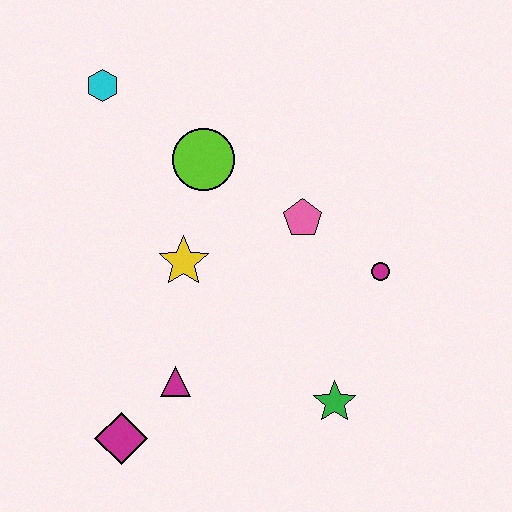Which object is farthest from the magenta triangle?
The cyan hexagon is farthest from the magenta triangle.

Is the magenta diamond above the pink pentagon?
No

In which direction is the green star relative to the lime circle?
The green star is below the lime circle.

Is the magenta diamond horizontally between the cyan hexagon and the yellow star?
Yes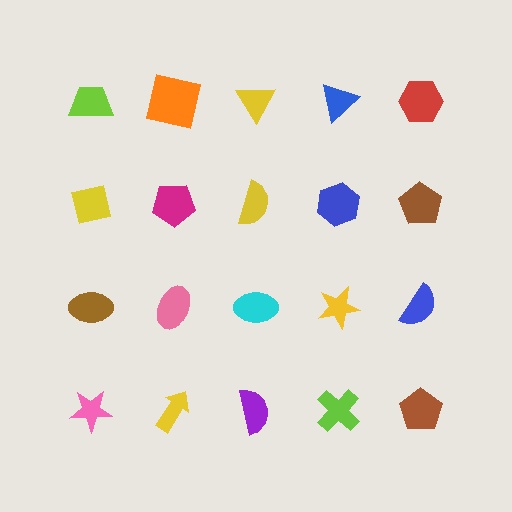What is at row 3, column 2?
A pink ellipse.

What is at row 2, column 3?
A yellow semicircle.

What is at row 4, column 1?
A pink star.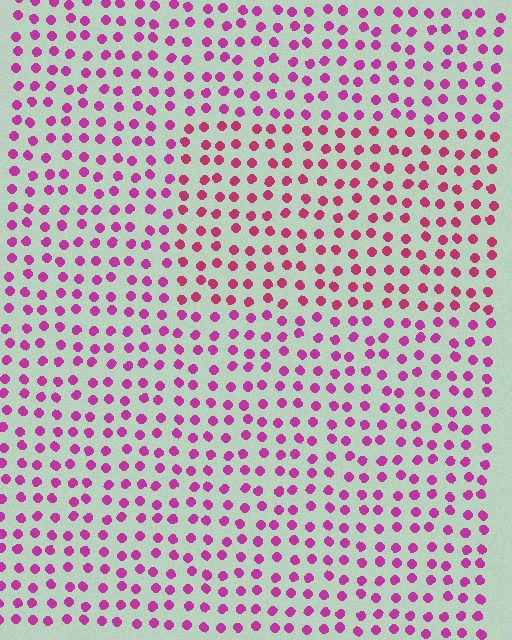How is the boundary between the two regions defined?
The boundary is defined purely by a slight shift in hue (about 22 degrees). Spacing, size, and orientation are identical on both sides.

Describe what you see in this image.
The image is filled with small magenta elements in a uniform arrangement. A rectangle-shaped region is visible where the elements are tinted to a slightly different hue, forming a subtle color boundary.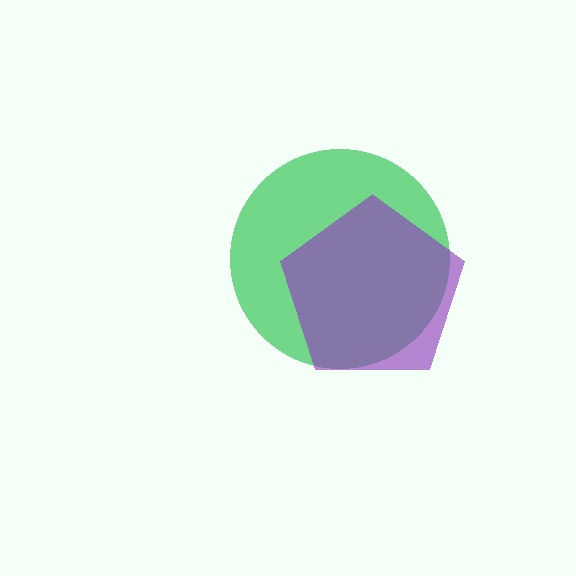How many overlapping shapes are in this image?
There are 2 overlapping shapes in the image.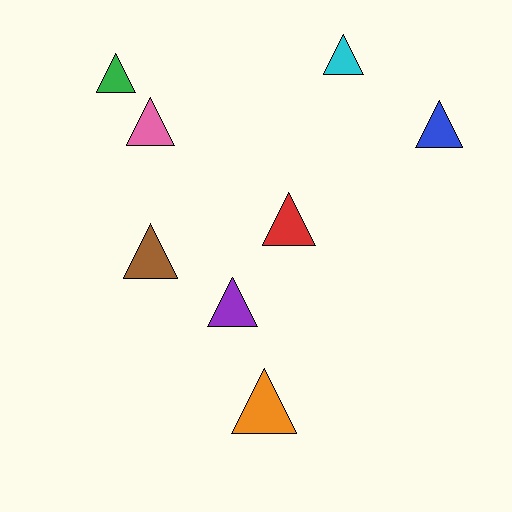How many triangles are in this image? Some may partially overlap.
There are 8 triangles.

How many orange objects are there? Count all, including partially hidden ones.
There is 1 orange object.